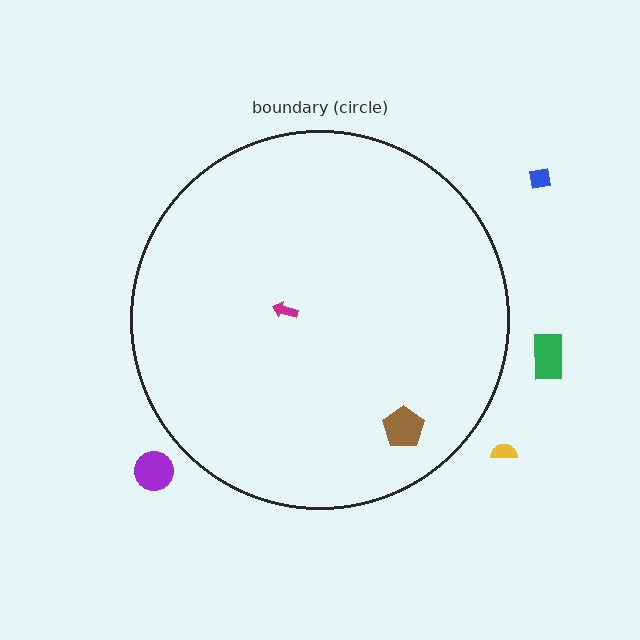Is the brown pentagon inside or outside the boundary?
Inside.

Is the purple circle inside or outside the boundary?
Outside.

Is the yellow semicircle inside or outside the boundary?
Outside.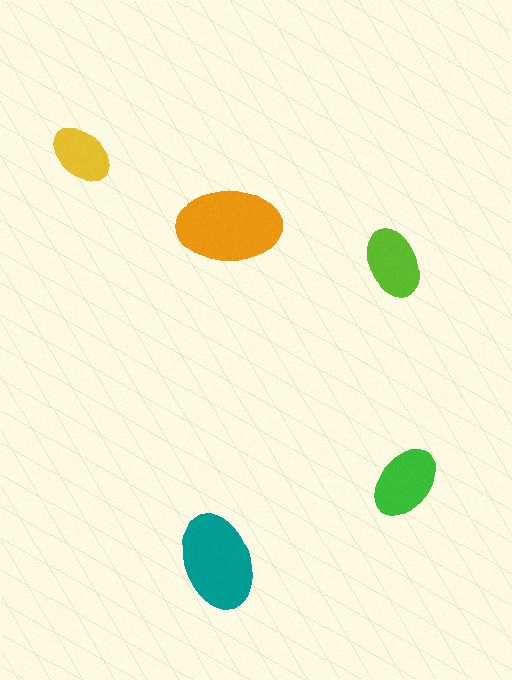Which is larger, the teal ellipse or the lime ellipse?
The teal one.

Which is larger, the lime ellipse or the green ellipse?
The green one.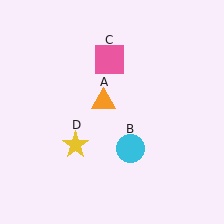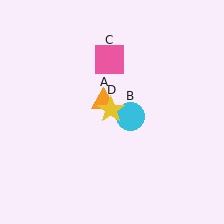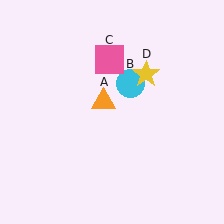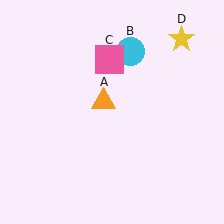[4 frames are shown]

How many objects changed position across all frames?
2 objects changed position: cyan circle (object B), yellow star (object D).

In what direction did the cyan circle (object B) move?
The cyan circle (object B) moved up.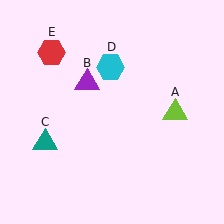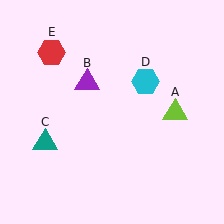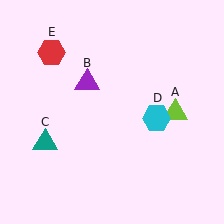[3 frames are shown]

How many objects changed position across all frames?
1 object changed position: cyan hexagon (object D).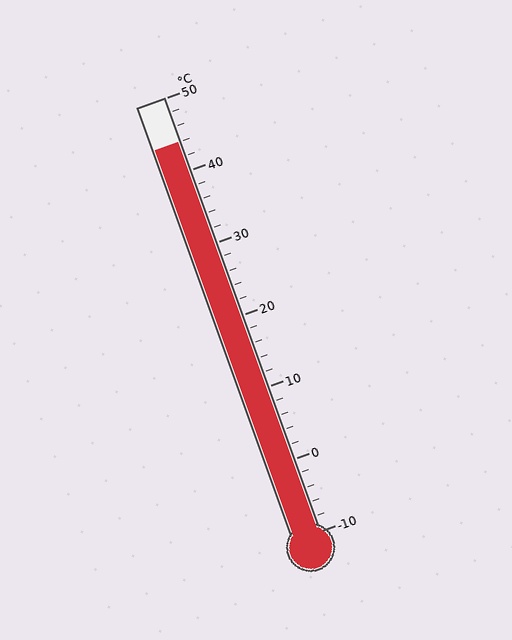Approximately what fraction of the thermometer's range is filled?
The thermometer is filled to approximately 90% of its range.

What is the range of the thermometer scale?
The thermometer scale ranges from -10°C to 50°C.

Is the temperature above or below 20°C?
The temperature is above 20°C.